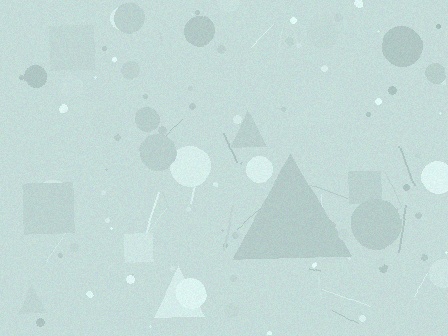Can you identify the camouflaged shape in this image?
The camouflaged shape is a triangle.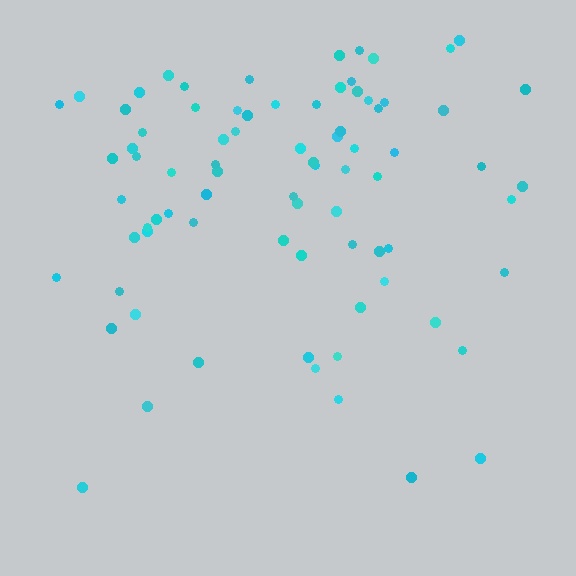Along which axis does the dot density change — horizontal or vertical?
Vertical.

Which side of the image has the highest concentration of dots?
The top.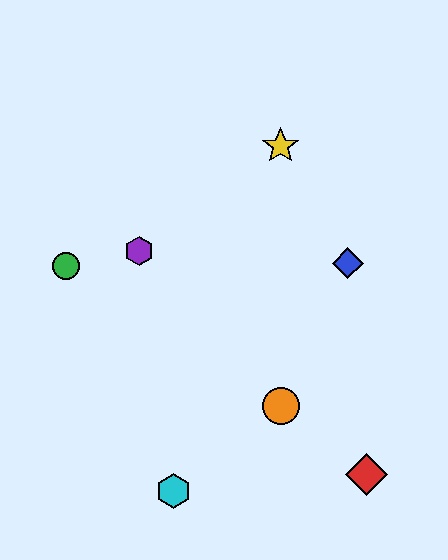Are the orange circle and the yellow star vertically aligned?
Yes, both are at x≈281.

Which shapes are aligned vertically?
The yellow star, the orange circle are aligned vertically.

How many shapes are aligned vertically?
2 shapes (the yellow star, the orange circle) are aligned vertically.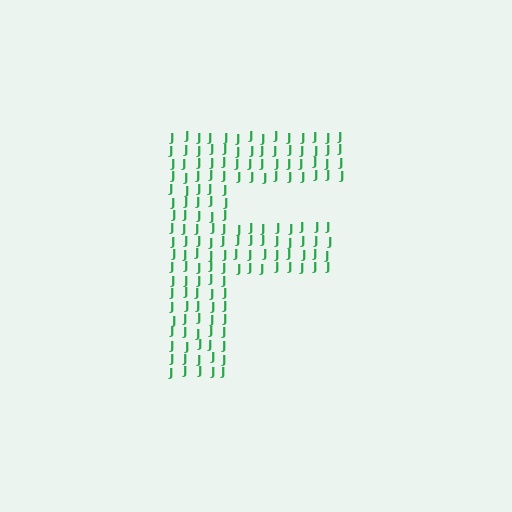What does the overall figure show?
The overall figure shows the letter F.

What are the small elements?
The small elements are letter J's.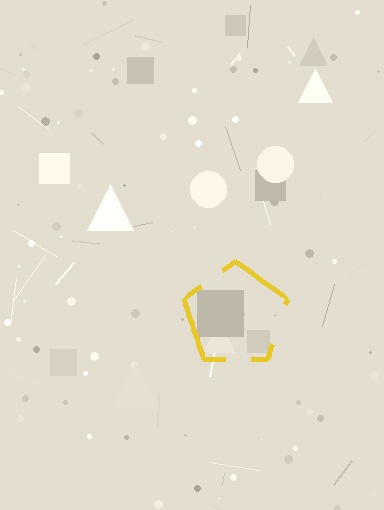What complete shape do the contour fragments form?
The contour fragments form a pentagon.